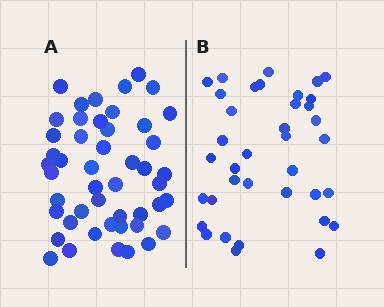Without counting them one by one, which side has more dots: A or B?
Region A (the left region) has more dots.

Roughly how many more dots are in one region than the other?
Region A has roughly 12 or so more dots than region B.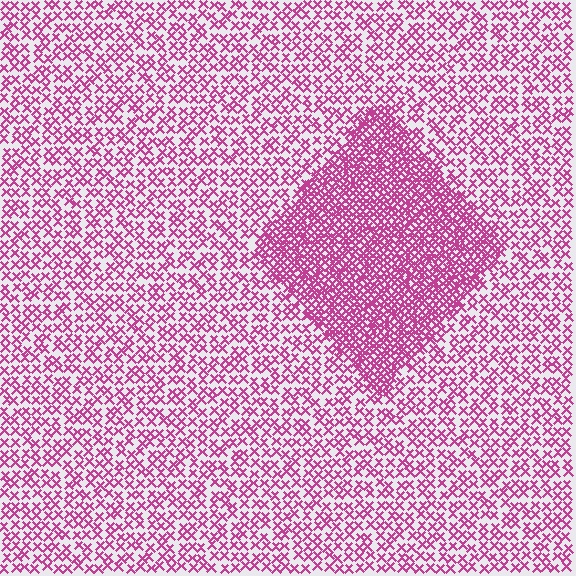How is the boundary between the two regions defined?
The boundary is defined by a change in element density (approximately 2.3x ratio). All elements are the same color, size, and shape.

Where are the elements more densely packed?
The elements are more densely packed inside the diamond boundary.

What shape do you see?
I see a diamond.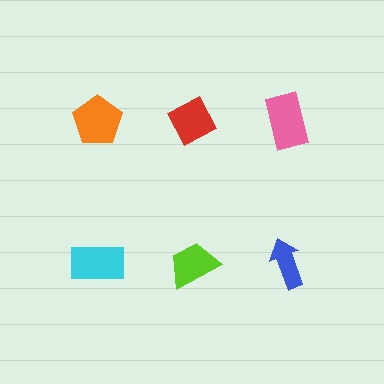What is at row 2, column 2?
A lime trapezoid.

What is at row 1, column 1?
An orange pentagon.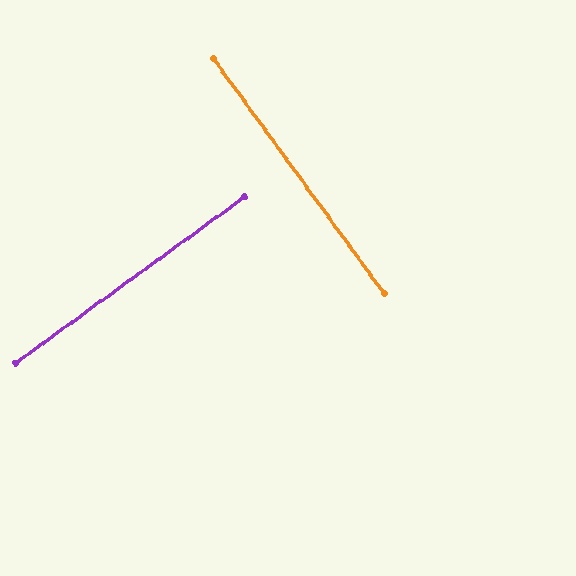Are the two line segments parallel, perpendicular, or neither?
Perpendicular — they meet at approximately 90°.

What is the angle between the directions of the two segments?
Approximately 90 degrees.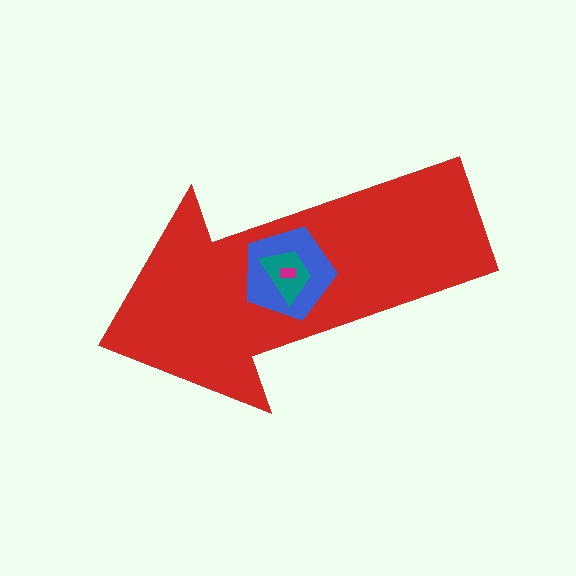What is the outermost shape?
The red arrow.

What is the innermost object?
The magenta rectangle.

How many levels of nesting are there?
4.